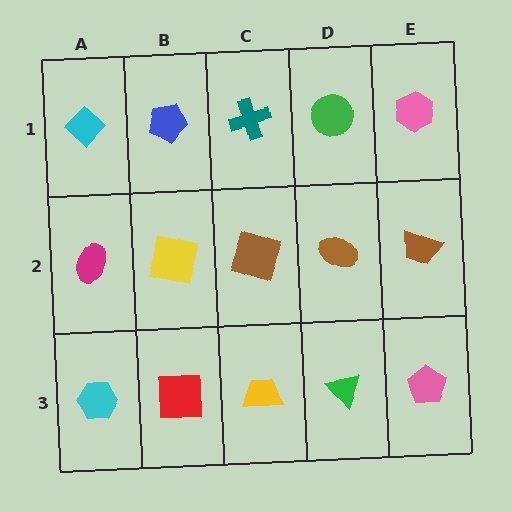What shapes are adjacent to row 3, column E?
A brown trapezoid (row 2, column E), a green triangle (row 3, column D).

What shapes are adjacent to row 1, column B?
A yellow square (row 2, column B), a cyan diamond (row 1, column A), a teal cross (row 1, column C).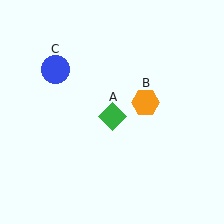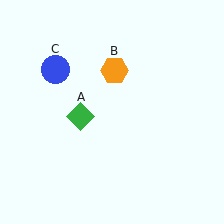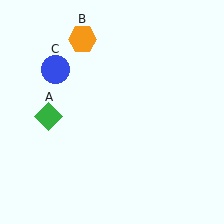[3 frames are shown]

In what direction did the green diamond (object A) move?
The green diamond (object A) moved left.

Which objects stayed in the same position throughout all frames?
Blue circle (object C) remained stationary.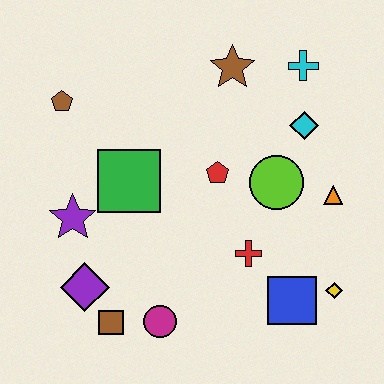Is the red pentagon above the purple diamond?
Yes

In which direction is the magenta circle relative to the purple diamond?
The magenta circle is to the right of the purple diamond.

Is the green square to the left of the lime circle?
Yes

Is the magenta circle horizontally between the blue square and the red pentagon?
No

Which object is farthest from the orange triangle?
The brown pentagon is farthest from the orange triangle.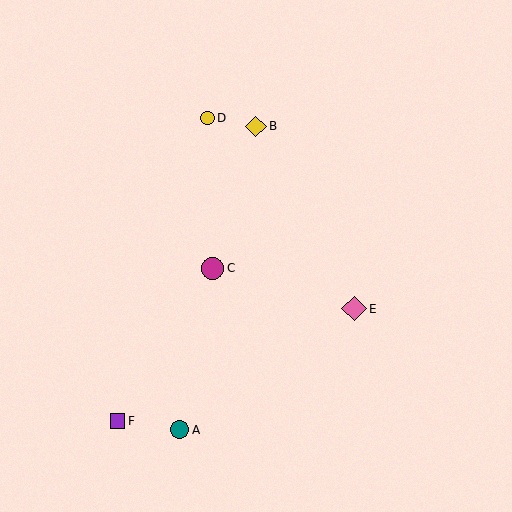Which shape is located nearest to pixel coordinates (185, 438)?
The teal circle (labeled A) at (180, 430) is nearest to that location.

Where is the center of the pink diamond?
The center of the pink diamond is at (354, 309).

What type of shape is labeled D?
Shape D is a yellow circle.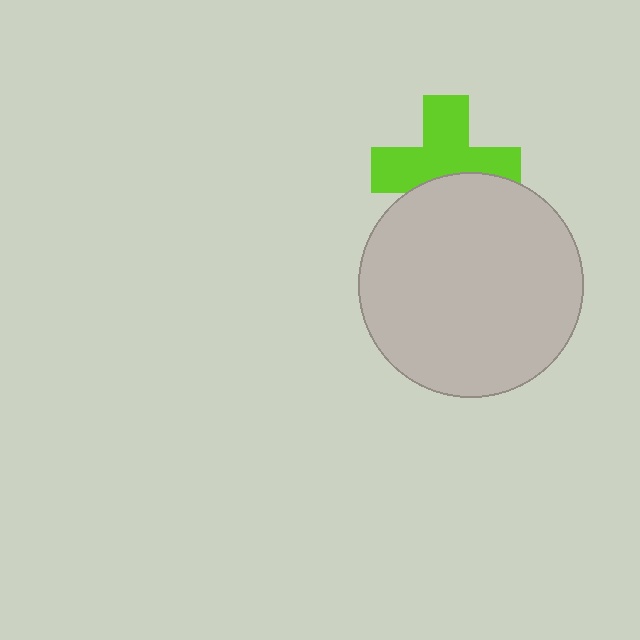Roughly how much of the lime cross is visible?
About half of it is visible (roughly 64%).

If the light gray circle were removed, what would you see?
You would see the complete lime cross.